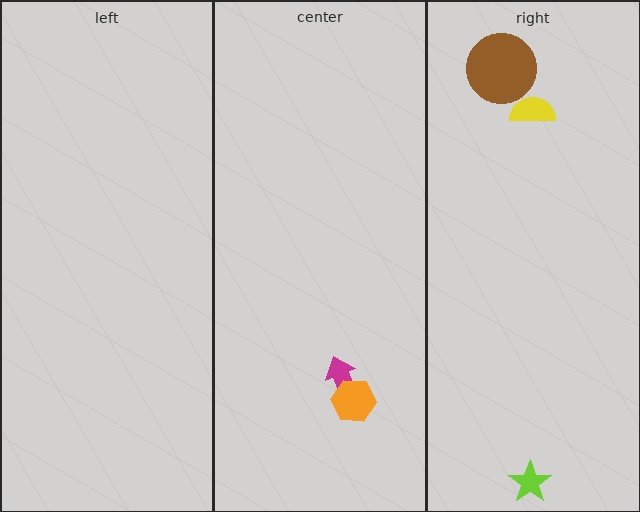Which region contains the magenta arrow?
The center region.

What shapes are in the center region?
The magenta arrow, the orange hexagon.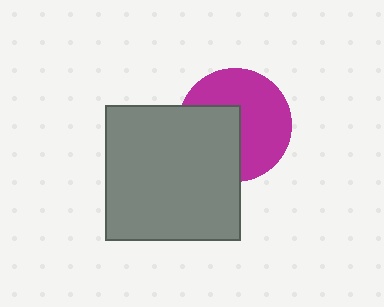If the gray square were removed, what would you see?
You would see the complete magenta circle.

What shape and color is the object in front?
The object in front is a gray square.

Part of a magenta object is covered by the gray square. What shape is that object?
It is a circle.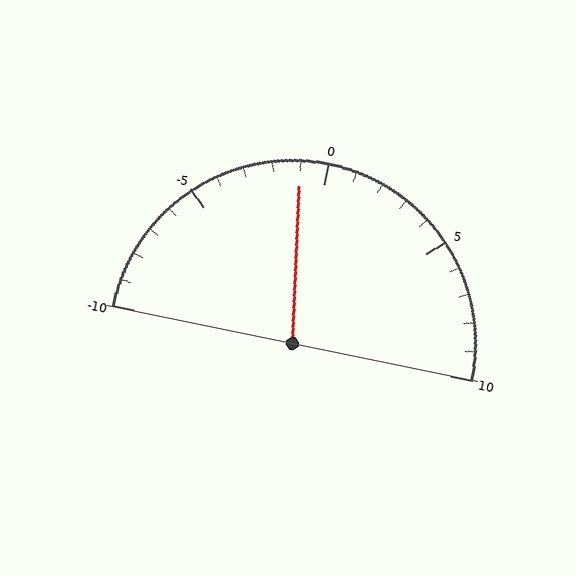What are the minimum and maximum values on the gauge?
The gauge ranges from -10 to 10.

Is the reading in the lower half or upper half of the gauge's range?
The reading is in the lower half of the range (-10 to 10).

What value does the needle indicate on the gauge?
The needle indicates approximately -1.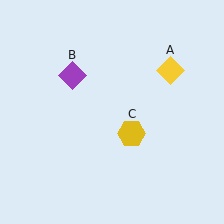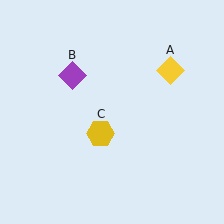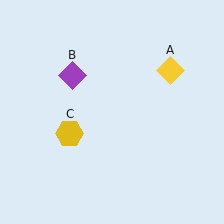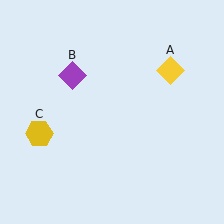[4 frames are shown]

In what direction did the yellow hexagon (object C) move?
The yellow hexagon (object C) moved left.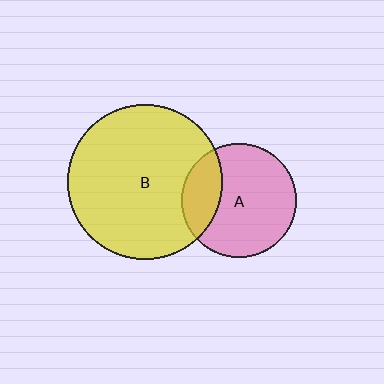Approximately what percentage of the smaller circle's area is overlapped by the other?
Approximately 25%.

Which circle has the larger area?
Circle B (yellow).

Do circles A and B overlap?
Yes.